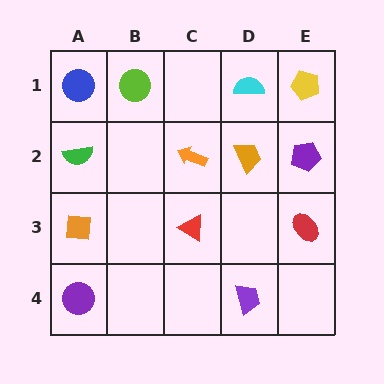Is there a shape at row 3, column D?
No, that cell is empty.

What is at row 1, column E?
A yellow pentagon.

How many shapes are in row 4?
2 shapes.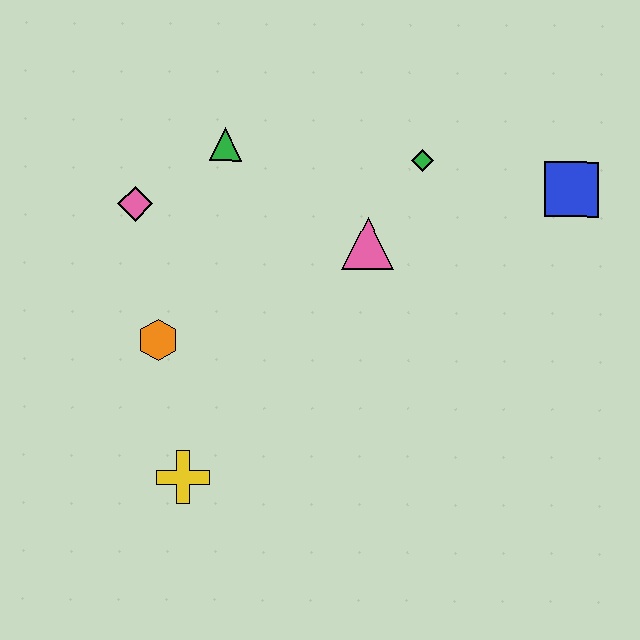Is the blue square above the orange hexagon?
Yes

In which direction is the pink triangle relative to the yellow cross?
The pink triangle is above the yellow cross.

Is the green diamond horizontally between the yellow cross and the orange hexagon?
No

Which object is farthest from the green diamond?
The yellow cross is farthest from the green diamond.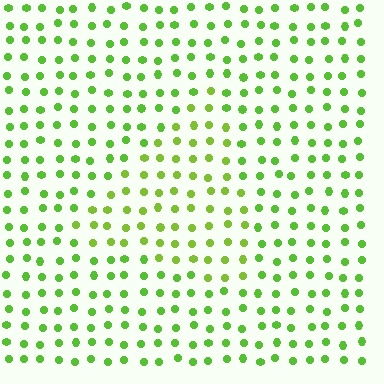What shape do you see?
I see a triangle.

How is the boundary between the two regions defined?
The boundary is defined purely by a slight shift in hue (about 18 degrees). Spacing, size, and orientation are identical on both sides.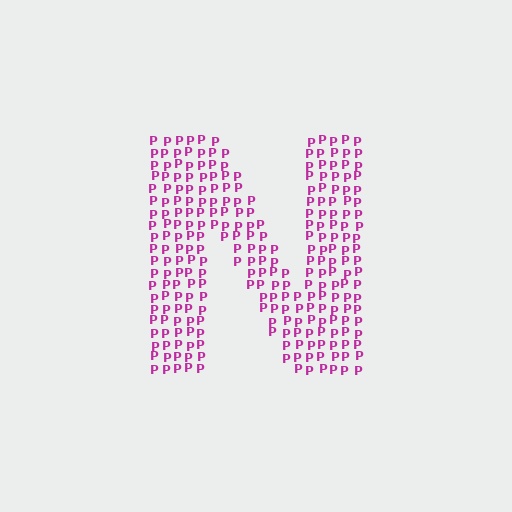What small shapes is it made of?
It is made of small letter P's.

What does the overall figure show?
The overall figure shows the letter N.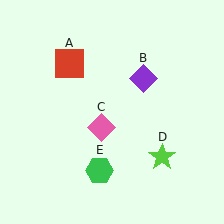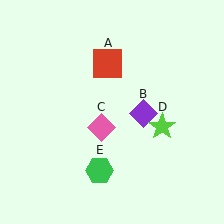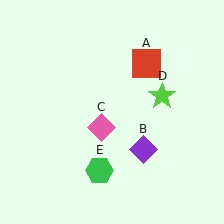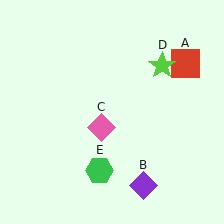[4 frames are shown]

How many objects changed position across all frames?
3 objects changed position: red square (object A), purple diamond (object B), lime star (object D).